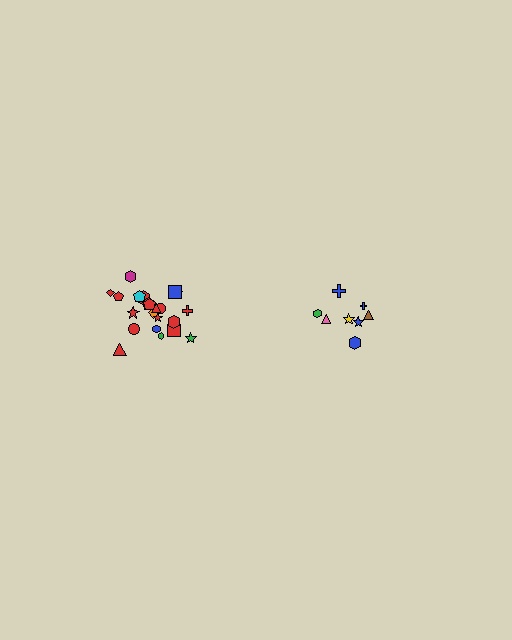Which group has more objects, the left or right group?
The left group.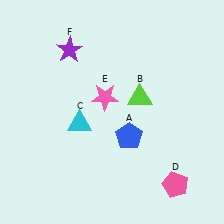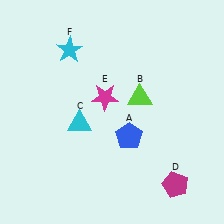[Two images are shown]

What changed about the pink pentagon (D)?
In Image 1, D is pink. In Image 2, it changed to magenta.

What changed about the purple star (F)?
In Image 1, F is purple. In Image 2, it changed to cyan.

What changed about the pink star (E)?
In Image 1, E is pink. In Image 2, it changed to magenta.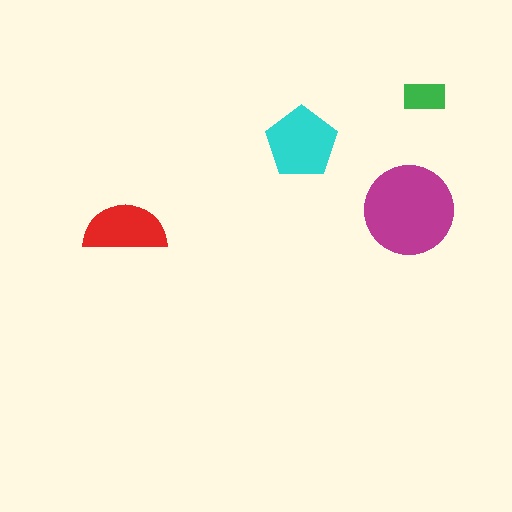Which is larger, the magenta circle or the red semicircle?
The magenta circle.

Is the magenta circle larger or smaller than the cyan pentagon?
Larger.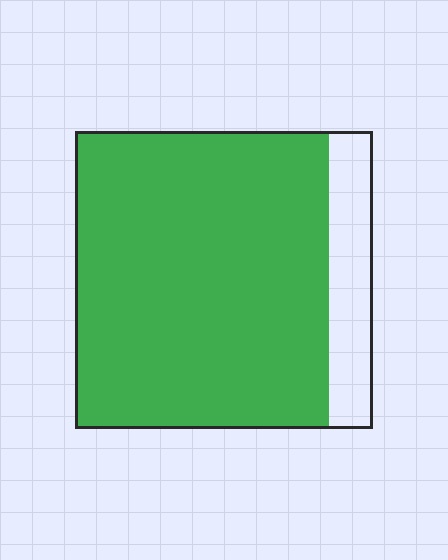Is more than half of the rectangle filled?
Yes.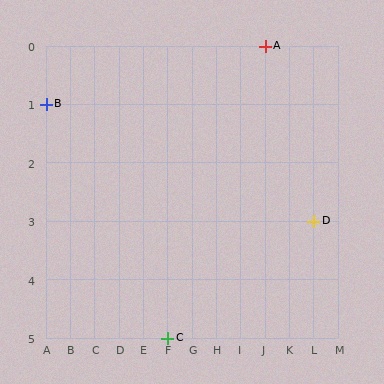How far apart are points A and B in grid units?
Points A and B are 9 columns and 1 row apart (about 9.1 grid units diagonally).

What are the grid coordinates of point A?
Point A is at grid coordinates (J, 0).